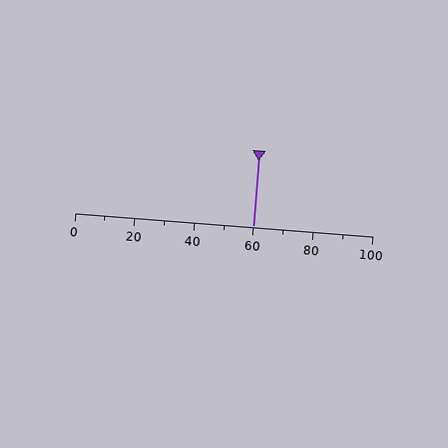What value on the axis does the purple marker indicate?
The marker indicates approximately 60.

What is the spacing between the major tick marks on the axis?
The major ticks are spaced 20 apart.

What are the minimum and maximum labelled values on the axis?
The axis runs from 0 to 100.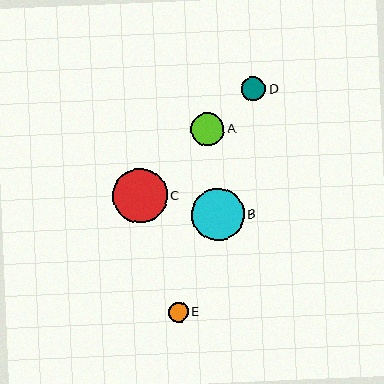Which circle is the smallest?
Circle E is the smallest with a size of approximately 20 pixels.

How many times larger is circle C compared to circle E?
Circle C is approximately 2.7 times the size of circle E.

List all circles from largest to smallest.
From largest to smallest: C, B, A, D, E.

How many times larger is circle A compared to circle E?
Circle A is approximately 1.6 times the size of circle E.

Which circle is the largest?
Circle C is the largest with a size of approximately 54 pixels.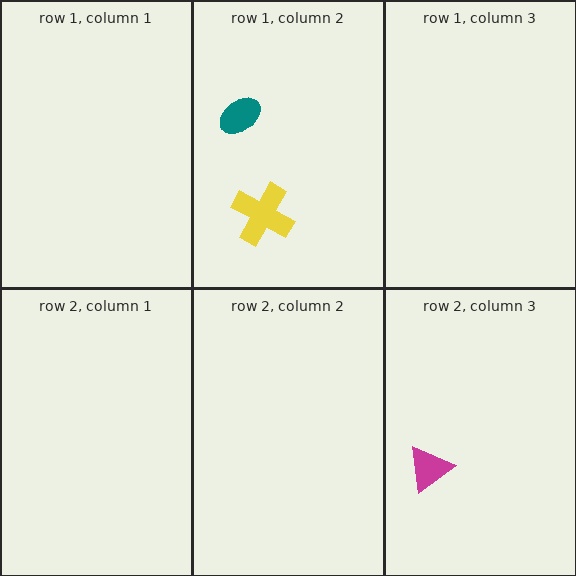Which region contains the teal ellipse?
The row 1, column 2 region.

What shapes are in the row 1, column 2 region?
The teal ellipse, the yellow cross.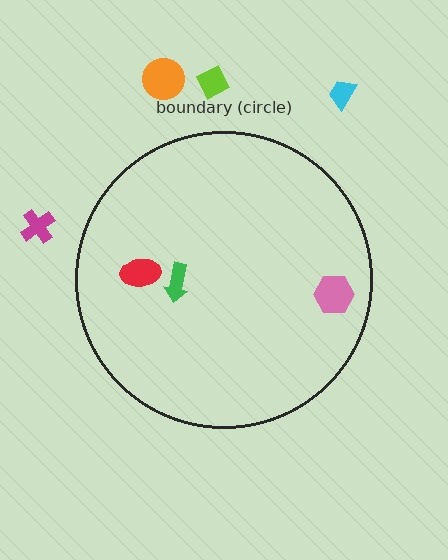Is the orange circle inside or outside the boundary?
Outside.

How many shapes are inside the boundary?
3 inside, 4 outside.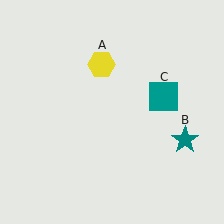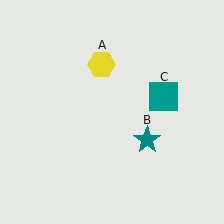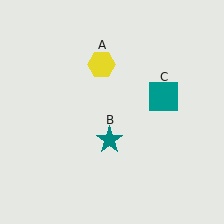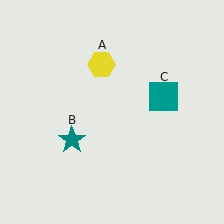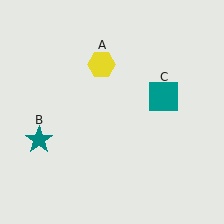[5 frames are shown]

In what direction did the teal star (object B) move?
The teal star (object B) moved left.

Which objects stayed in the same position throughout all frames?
Yellow hexagon (object A) and teal square (object C) remained stationary.